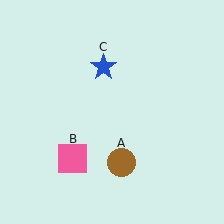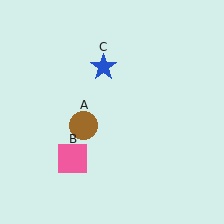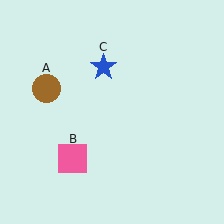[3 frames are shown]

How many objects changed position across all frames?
1 object changed position: brown circle (object A).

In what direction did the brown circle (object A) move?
The brown circle (object A) moved up and to the left.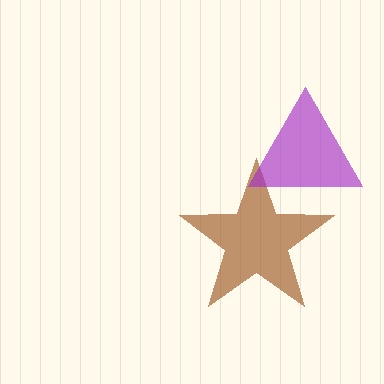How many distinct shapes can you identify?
There are 2 distinct shapes: a brown star, a purple triangle.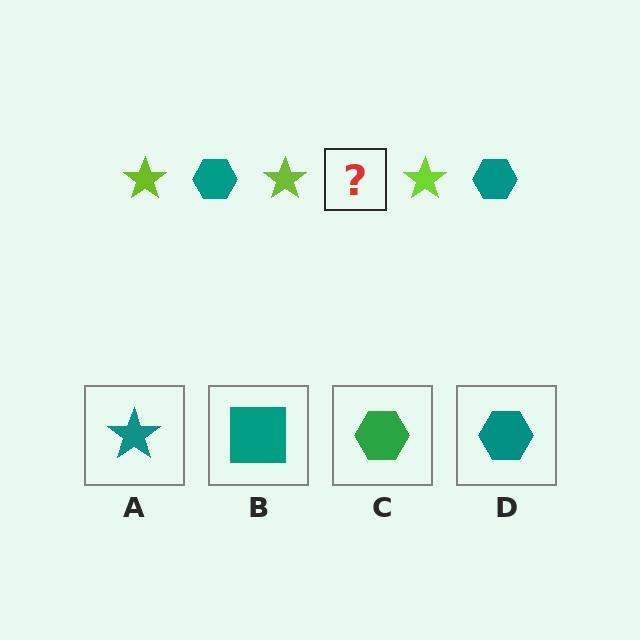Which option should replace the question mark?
Option D.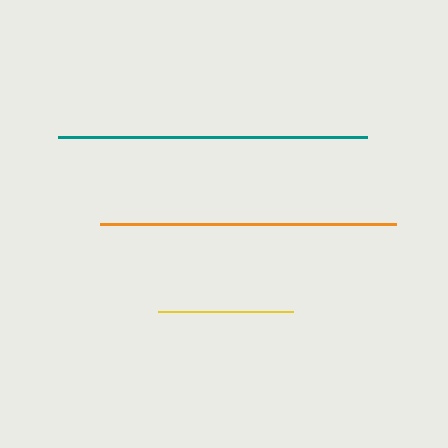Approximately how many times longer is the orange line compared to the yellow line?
The orange line is approximately 2.2 times the length of the yellow line.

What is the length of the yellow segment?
The yellow segment is approximately 134 pixels long.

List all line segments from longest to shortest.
From longest to shortest: teal, orange, yellow.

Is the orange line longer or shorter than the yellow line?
The orange line is longer than the yellow line.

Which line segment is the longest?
The teal line is the longest at approximately 309 pixels.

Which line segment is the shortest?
The yellow line is the shortest at approximately 134 pixels.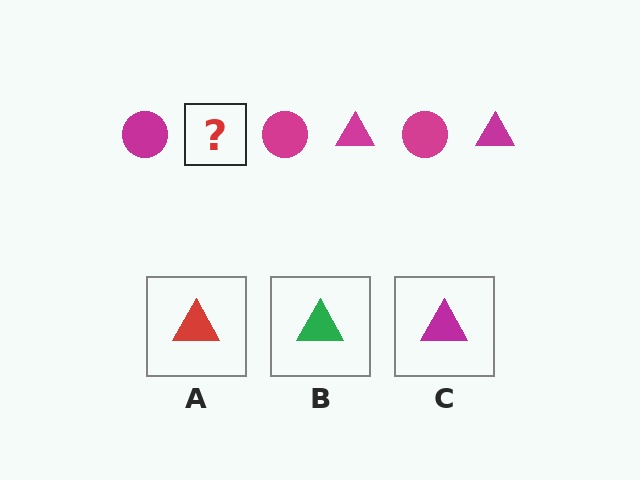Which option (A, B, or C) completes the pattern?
C.